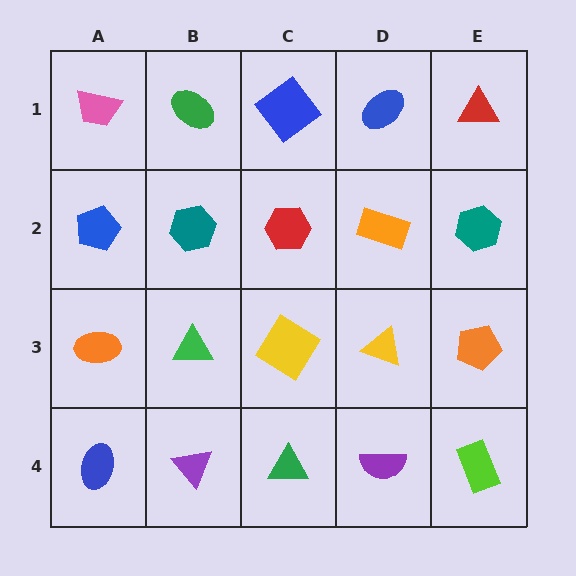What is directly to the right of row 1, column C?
A blue ellipse.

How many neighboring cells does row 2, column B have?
4.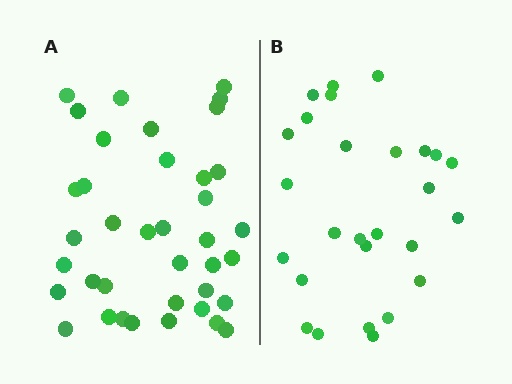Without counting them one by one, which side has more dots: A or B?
Region A (the left region) has more dots.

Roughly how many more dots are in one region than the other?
Region A has roughly 12 or so more dots than region B.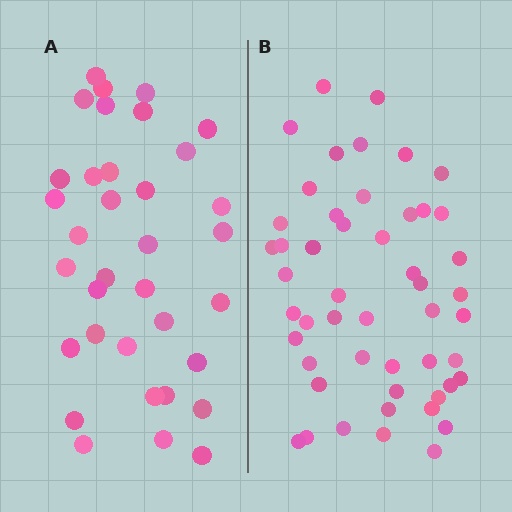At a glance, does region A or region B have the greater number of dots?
Region B (the right region) has more dots.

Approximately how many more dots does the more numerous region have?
Region B has approximately 15 more dots than region A.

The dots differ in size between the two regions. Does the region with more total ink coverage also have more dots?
No. Region A has more total ink coverage because its dots are larger, but region B actually contains more individual dots. Total area can be misleading — the number of items is what matters here.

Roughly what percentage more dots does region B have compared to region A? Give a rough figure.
About 45% more.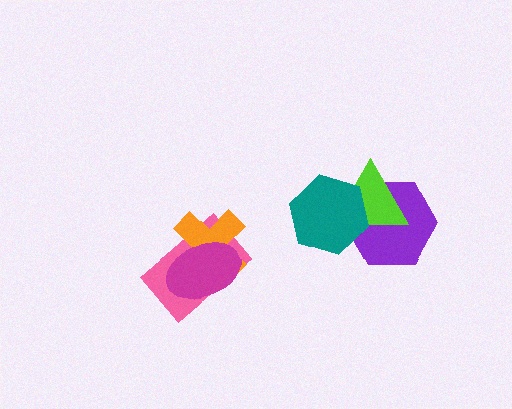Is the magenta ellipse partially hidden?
No, no other shape covers it.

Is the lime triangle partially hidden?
Yes, it is partially covered by another shape.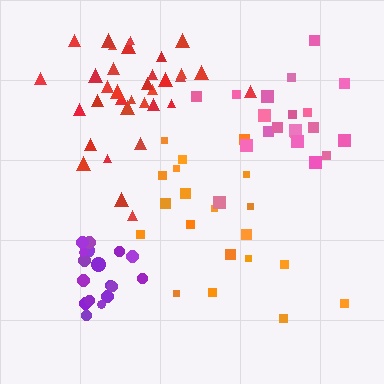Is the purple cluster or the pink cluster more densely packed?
Purple.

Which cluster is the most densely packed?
Purple.